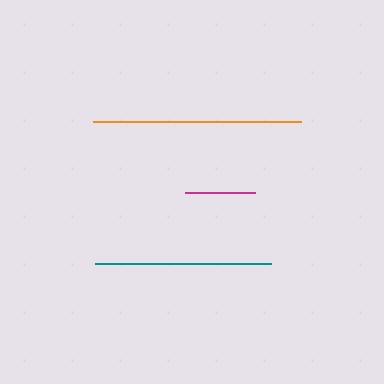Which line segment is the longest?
The orange line is the longest at approximately 208 pixels.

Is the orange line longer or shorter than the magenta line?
The orange line is longer than the magenta line.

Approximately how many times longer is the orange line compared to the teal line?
The orange line is approximately 1.2 times the length of the teal line.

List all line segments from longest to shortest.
From longest to shortest: orange, teal, magenta.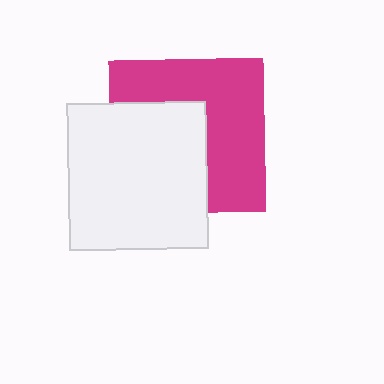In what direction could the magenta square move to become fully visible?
The magenta square could move toward the upper-right. That would shift it out from behind the white rectangle entirely.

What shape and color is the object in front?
The object in front is a white rectangle.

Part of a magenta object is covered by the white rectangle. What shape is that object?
It is a square.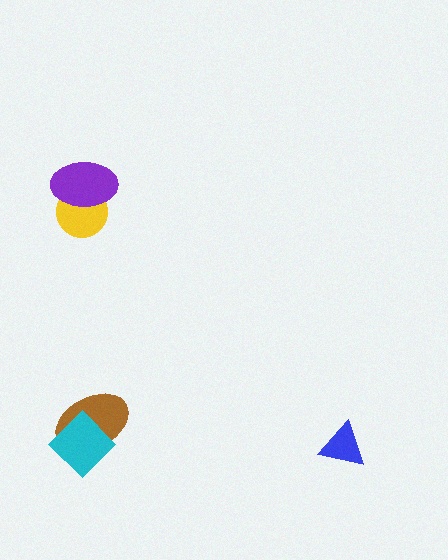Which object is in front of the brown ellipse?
The cyan diamond is in front of the brown ellipse.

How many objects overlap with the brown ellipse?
1 object overlaps with the brown ellipse.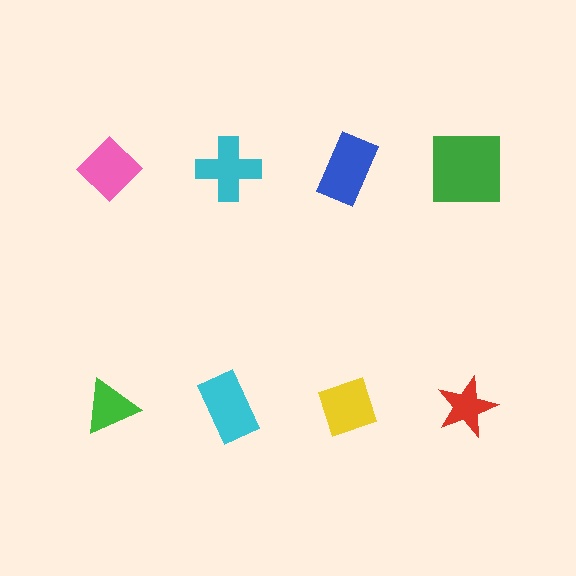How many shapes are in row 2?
4 shapes.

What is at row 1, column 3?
A blue rectangle.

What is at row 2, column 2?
A cyan rectangle.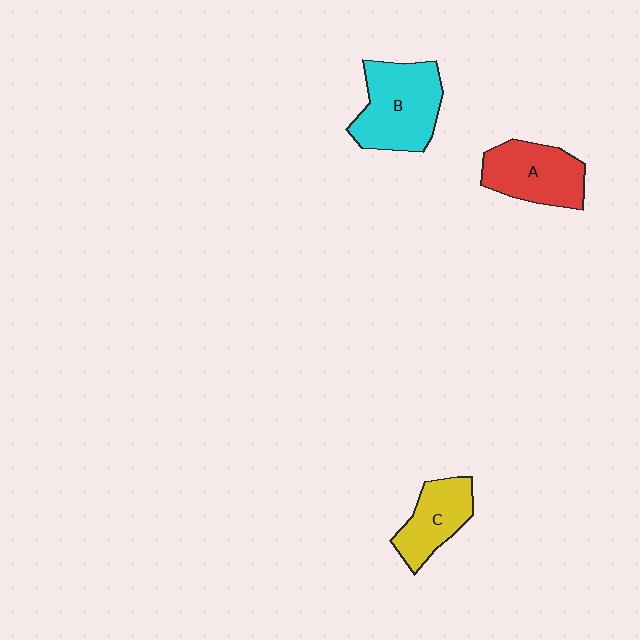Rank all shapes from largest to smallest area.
From largest to smallest: B (cyan), A (red), C (yellow).